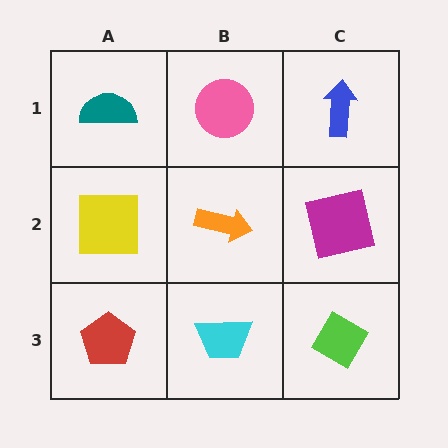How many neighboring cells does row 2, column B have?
4.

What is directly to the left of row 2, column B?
A yellow square.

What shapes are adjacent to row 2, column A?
A teal semicircle (row 1, column A), a red pentagon (row 3, column A), an orange arrow (row 2, column B).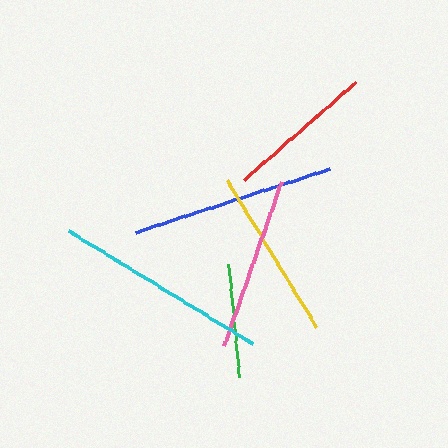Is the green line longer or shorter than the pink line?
The pink line is longer than the green line.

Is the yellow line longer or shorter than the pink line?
The pink line is longer than the yellow line.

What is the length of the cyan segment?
The cyan segment is approximately 216 pixels long.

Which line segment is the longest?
The cyan line is the longest at approximately 216 pixels.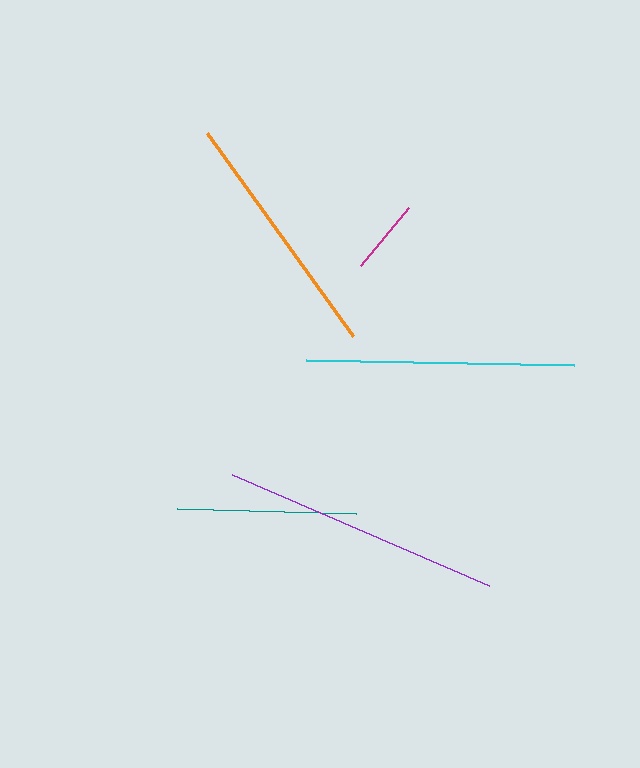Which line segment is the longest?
The purple line is the longest at approximately 280 pixels.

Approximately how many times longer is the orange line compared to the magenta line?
The orange line is approximately 3.3 times the length of the magenta line.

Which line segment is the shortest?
The magenta line is the shortest at approximately 76 pixels.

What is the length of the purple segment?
The purple segment is approximately 280 pixels long.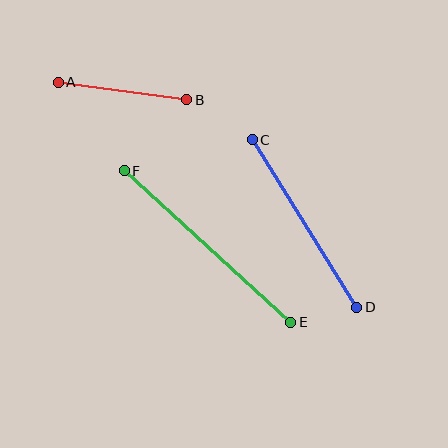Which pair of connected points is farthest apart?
Points E and F are farthest apart.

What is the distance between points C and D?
The distance is approximately 198 pixels.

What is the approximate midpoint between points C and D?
The midpoint is at approximately (305, 223) pixels.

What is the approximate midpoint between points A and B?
The midpoint is at approximately (122, 91) pixels.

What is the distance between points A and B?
The distance is approximately 129 pixels.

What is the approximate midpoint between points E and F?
The midpoint is at approximately (207, 247) pixels.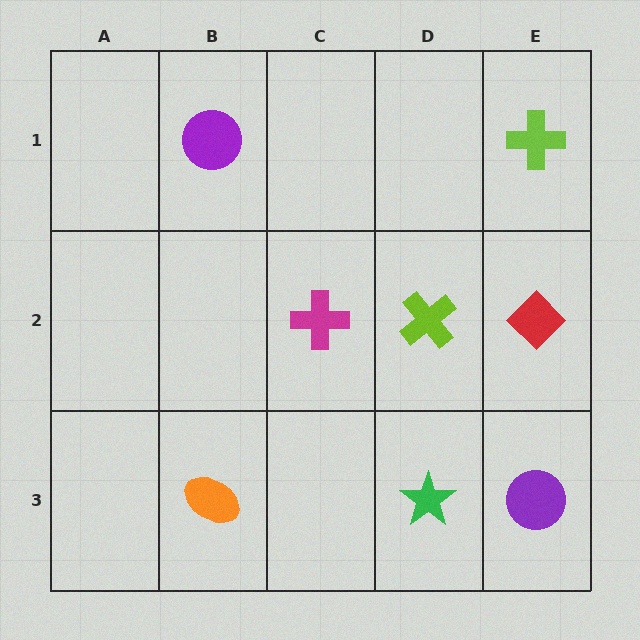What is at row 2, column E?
A red diamond.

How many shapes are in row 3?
3 shapes.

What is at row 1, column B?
A purple circle.